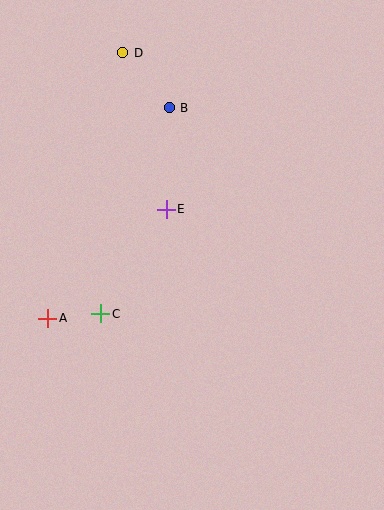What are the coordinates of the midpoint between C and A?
The midpoint between C and A is at (74, 316).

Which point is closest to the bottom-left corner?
Point A is closest to the bottom-left corner.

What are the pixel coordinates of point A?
Point A is at (48, 318).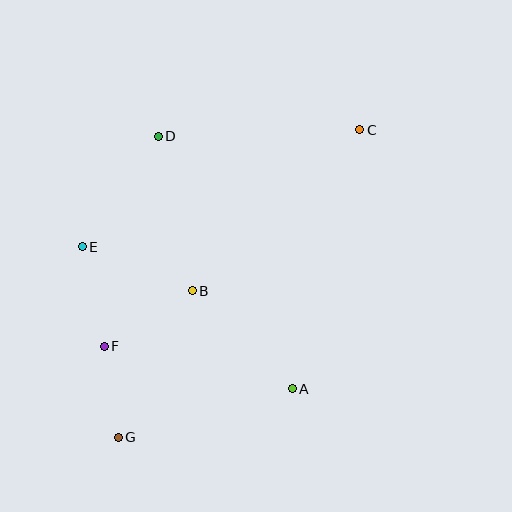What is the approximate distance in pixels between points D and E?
The distance between D and E is approximately 134 pixels.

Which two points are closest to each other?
Points F and G are closest to each other.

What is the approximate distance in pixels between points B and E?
The distance between B and E is approximately 118 pixels.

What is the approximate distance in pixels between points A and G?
The distance between A and G is approximately 181 pixels.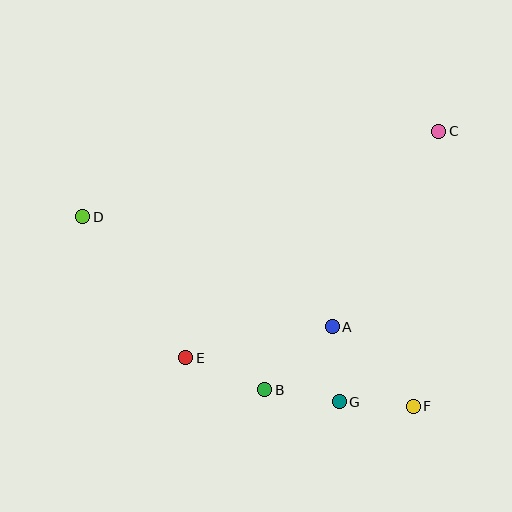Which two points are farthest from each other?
Points D and F are farthest from each other.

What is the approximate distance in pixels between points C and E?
The distance between C and E is approximately 340 pixels.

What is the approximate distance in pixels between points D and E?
The distance between D and E is approximately 174 pixels.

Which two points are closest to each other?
Points F and G are closest to each other.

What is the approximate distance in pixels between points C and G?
The distance between C and G is approximately 288 pixels.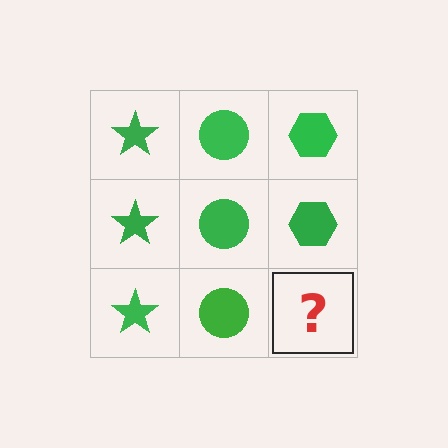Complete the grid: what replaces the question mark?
The question mark should be replaced with a green hexagon.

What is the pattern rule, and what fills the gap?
The rule is that each column has a consistent shape. The gap should be filled with a green hexagon.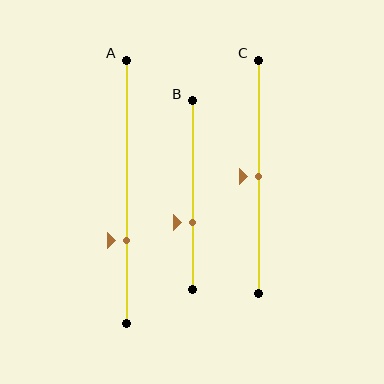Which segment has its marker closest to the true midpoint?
Segment C has its marker closest to the true midpoint.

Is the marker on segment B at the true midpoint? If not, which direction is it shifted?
No, the marker on segment B is shifted downward by about 15% of the segment length.